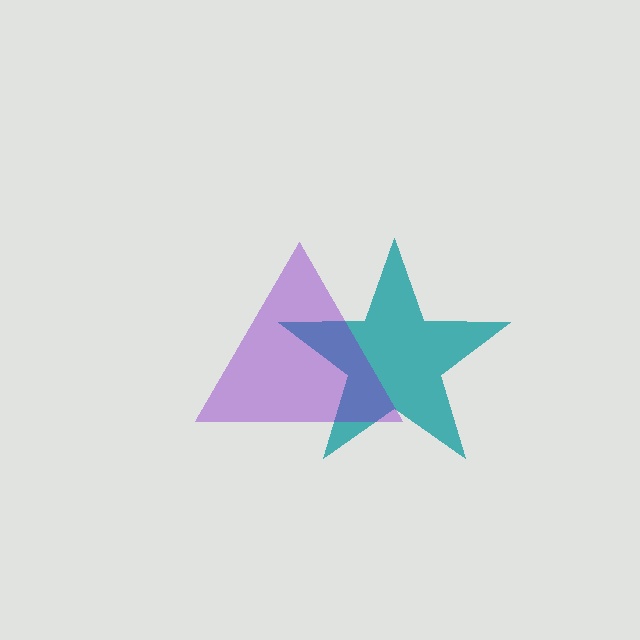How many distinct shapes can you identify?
There are 2 distinct shapes: a teal star, a purple triangle.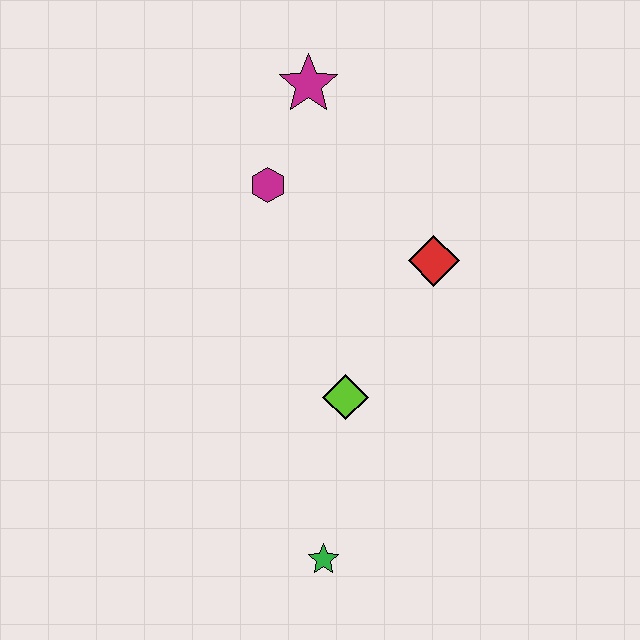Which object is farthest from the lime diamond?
The magenta star is farthest from the lime diamond.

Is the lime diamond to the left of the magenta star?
No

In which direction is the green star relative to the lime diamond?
The green star is below the lime diamond.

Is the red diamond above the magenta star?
No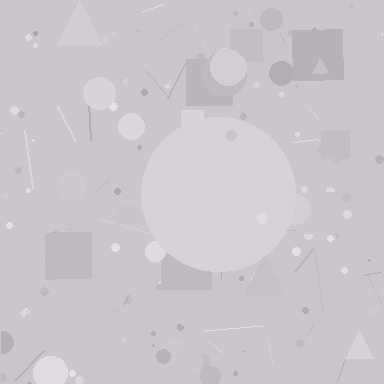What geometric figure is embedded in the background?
A circle is embedded in the background.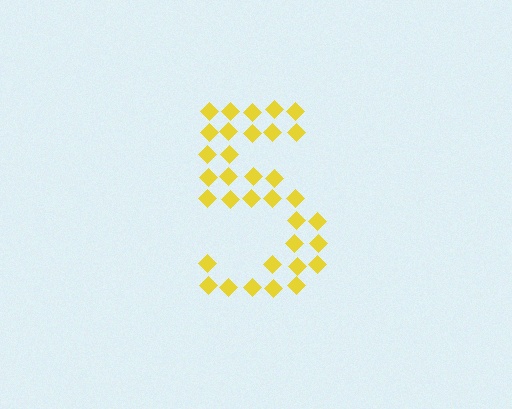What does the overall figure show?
The overall figure shows the digit 5.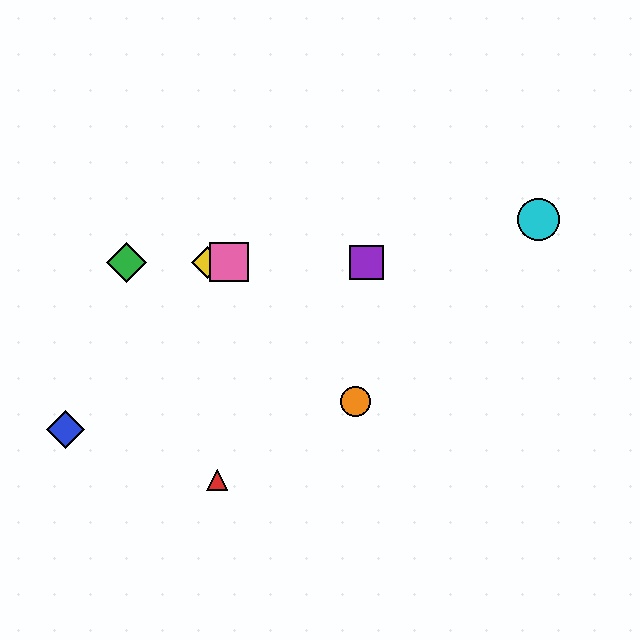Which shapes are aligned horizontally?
The green diamond, the yellow diamond, the purple square, the pink square are aligned horizontally.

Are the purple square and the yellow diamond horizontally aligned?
Yes, both are at y≈262.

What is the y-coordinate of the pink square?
The pink square is at y≈262.